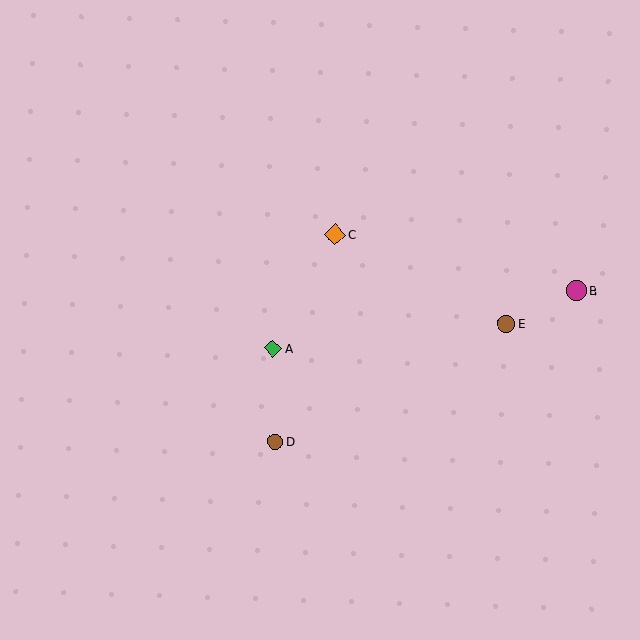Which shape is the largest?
The orange diamond (labeled C) is the largest.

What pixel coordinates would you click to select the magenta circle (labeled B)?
Click at (576, 291) to select the magenta circle B.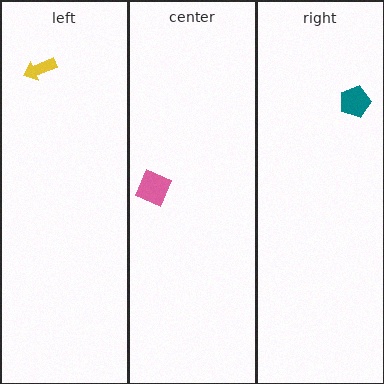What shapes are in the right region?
The teal pentagon.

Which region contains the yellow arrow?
The left region.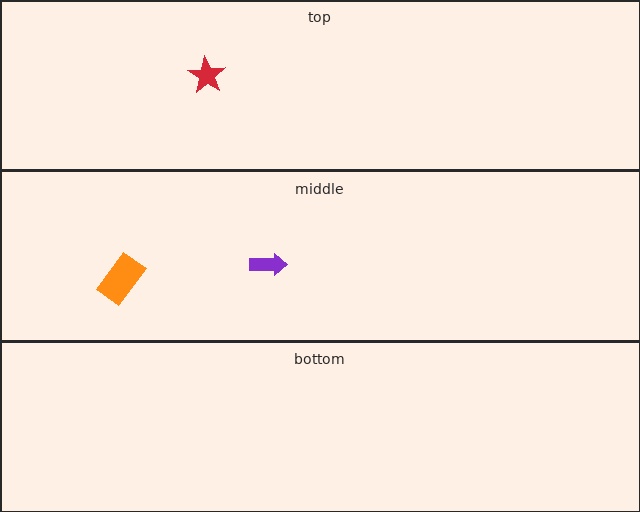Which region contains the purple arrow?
The middle region.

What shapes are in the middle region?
The purple arrow, the orange rectangle.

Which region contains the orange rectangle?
The middle region.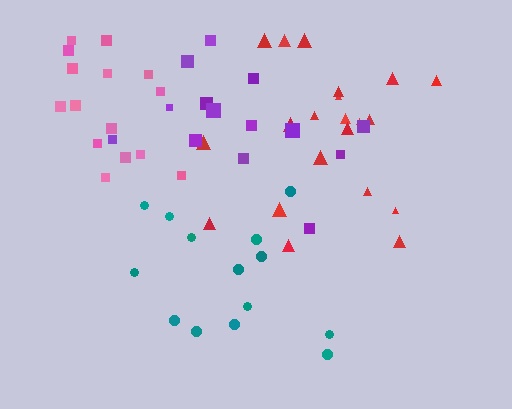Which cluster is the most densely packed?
Pink.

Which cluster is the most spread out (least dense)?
Purple.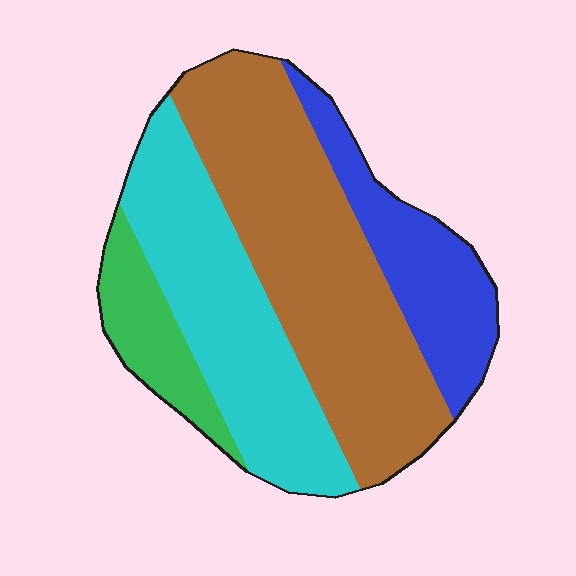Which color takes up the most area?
Brown, at roughly 40%.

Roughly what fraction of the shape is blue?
Blue covers 18% of the shape.